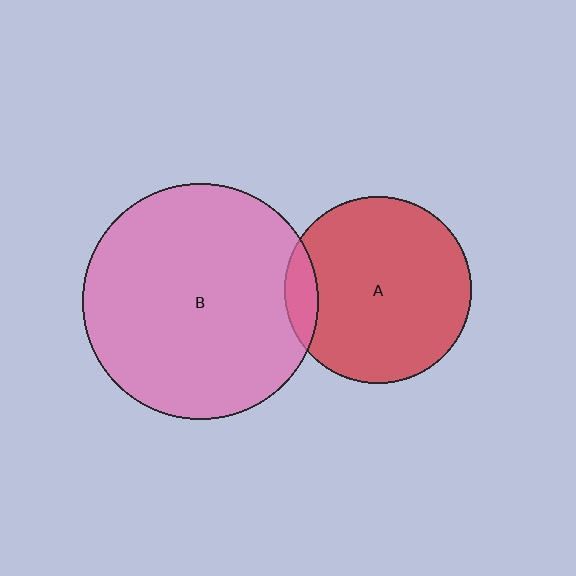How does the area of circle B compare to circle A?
Approximately 1.6 times.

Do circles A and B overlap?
Yes.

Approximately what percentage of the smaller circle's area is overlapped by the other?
Approximately 10%.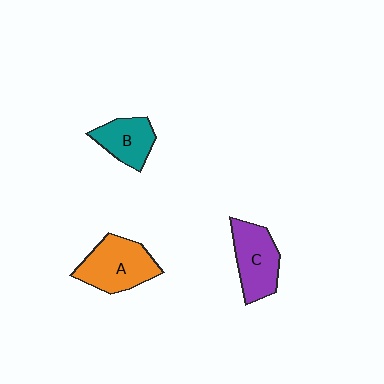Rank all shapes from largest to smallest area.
From largest to smallest: A (orange), C (purple), B (teal).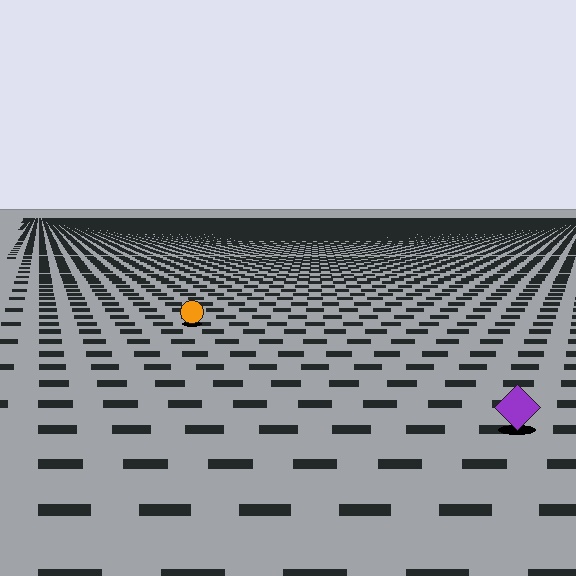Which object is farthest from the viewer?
The orange circle is farthest from the viewer. It appears smaller and the ground texture around it is denser.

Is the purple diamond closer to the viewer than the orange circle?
Yes. The purple diamond is closer — you can tell from the texture gradient: the ground texture is coarser near it.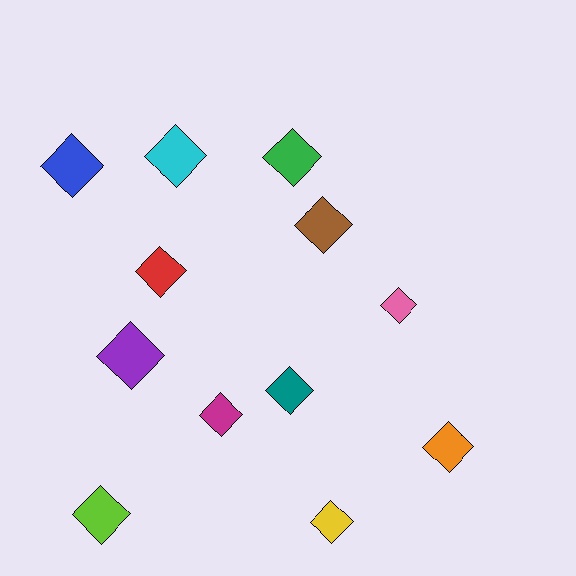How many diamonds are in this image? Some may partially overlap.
There are 12 diamonds.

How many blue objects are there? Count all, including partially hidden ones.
There is 1 blue object.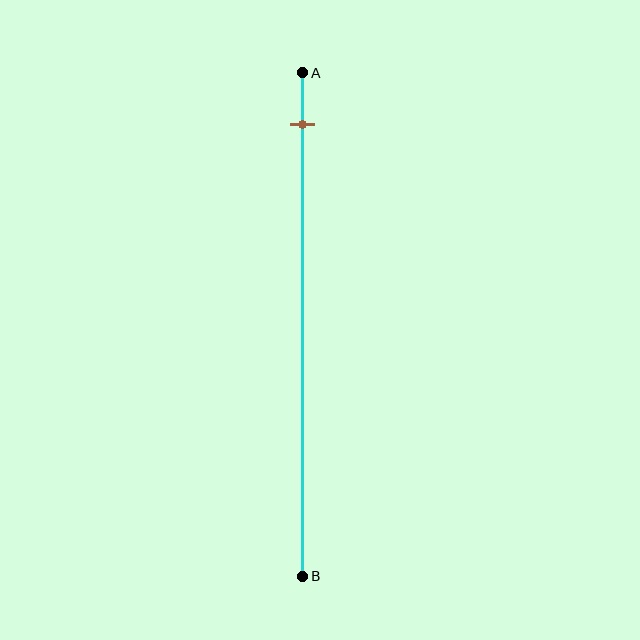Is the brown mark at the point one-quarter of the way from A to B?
No, the mark is at about 10% from A, not at the 25% one-quarter point.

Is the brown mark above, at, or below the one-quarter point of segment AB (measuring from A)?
The brown mark is above the one-quarter point of segment AB.